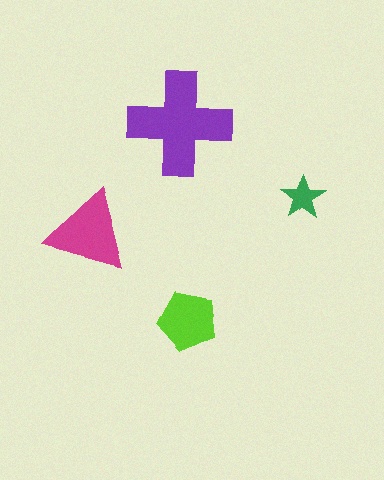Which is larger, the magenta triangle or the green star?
The magenta triangle.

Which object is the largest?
The purple cross.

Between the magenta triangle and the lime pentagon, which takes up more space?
The magenta triangle.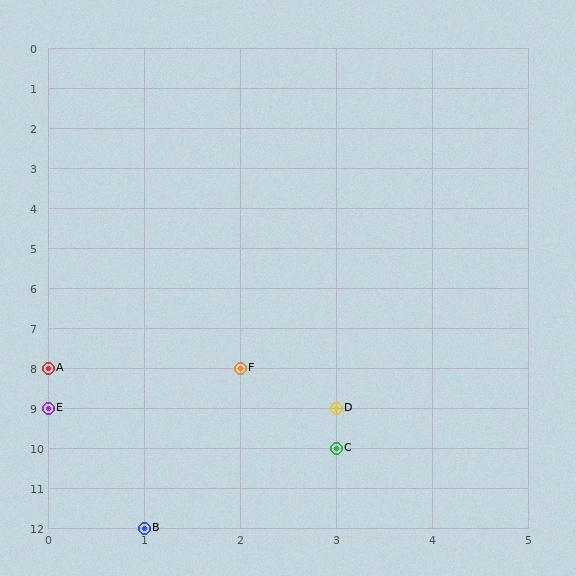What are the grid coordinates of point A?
Point A is at grid coordinates (0, 8).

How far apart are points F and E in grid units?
Points F and E are 2 columns and 1 row apart (about 2.2 grid units diagonally).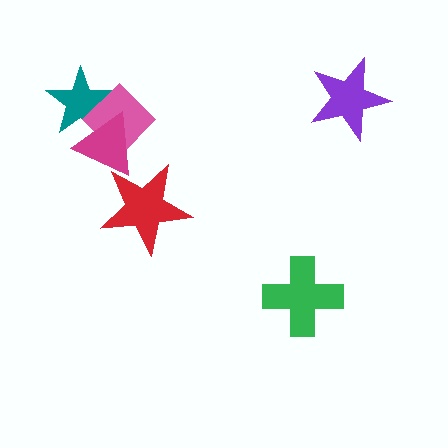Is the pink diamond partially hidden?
Yes, it is partially covered by another shape.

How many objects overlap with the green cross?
0 objects overlap with the green cross.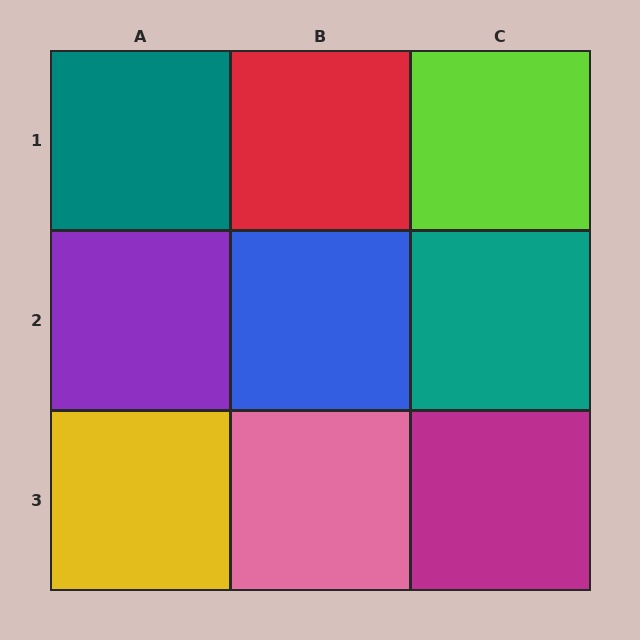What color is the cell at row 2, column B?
Blue.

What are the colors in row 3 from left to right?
Yellow, pink, magenta.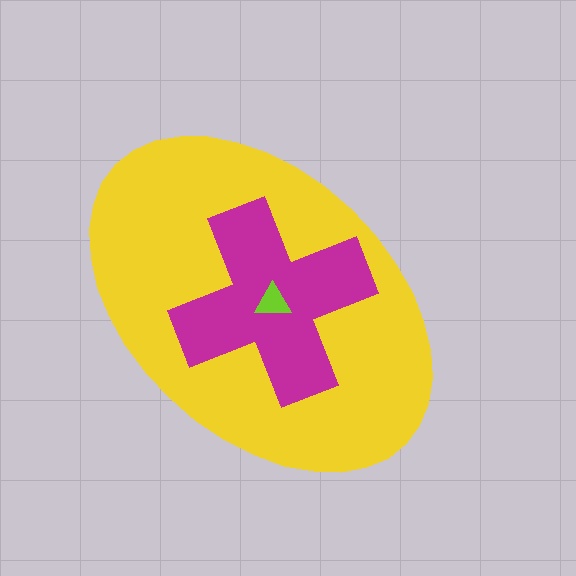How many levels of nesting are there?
3.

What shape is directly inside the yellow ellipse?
The magenta cross.